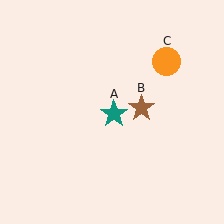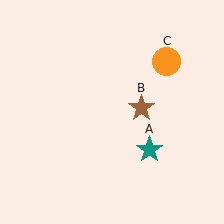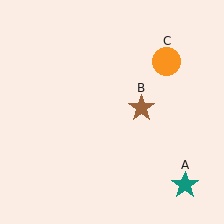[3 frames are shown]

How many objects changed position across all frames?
1 object changed position: teal star (object A).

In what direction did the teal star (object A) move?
The teal star (object A) moved down and to the right.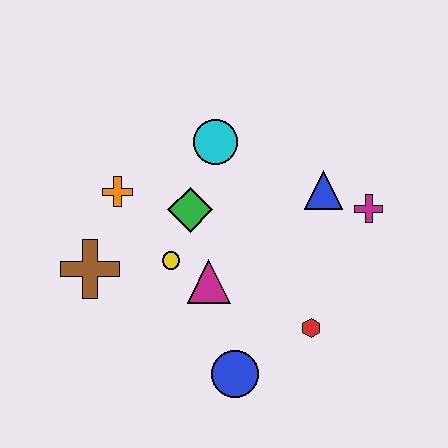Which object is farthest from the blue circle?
The cyan circle is farthest from the blue circle.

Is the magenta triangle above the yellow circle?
No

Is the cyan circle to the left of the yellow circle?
No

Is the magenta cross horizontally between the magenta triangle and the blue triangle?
No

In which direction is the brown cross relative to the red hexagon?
The brown cross is to the left of the red hexagon.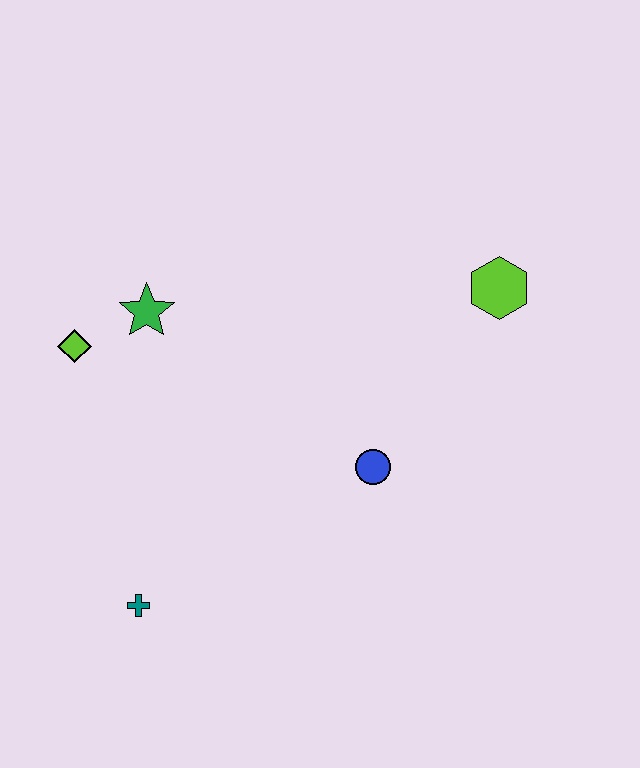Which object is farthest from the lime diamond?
The lime hexagon is farthest from the lime diamond.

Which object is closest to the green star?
The lime diamond is closest to the green star.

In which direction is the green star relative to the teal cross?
The green star is above the teal cross.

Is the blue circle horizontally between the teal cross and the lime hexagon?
Yes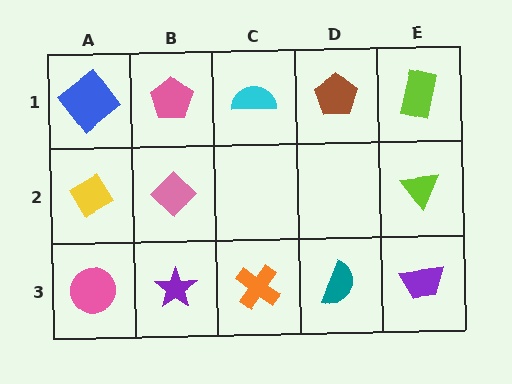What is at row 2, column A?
A yellow diamond.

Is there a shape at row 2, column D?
No, that cell is empty.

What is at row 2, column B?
A pink diamond.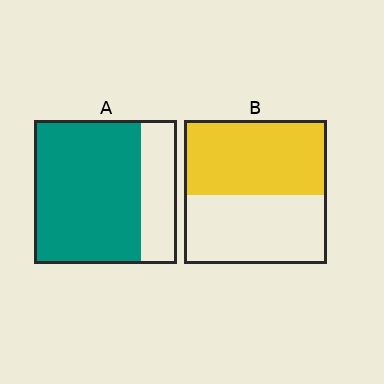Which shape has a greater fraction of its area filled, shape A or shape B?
Shape A.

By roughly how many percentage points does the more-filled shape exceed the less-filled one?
By roughly 25 percentage points (A over B).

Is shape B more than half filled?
Roughly half.